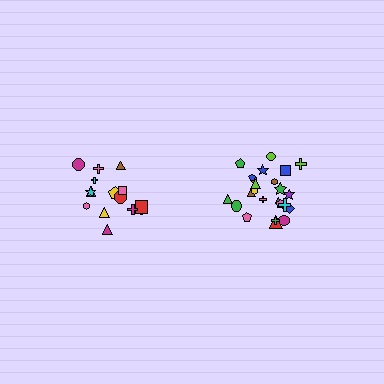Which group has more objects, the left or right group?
The right group.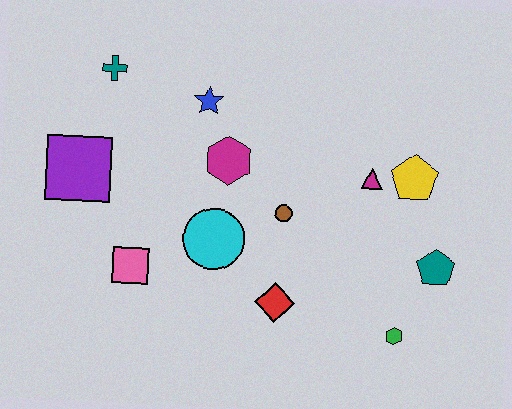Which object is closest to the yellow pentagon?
The magenta triangle is closest to the yellow pentagon.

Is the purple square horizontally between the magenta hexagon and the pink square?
No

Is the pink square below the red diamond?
No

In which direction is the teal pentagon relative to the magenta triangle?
The teal pentagon is below the magenta triangle.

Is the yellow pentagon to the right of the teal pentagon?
No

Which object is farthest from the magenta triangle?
The purple square is farthest from the magenta triangle.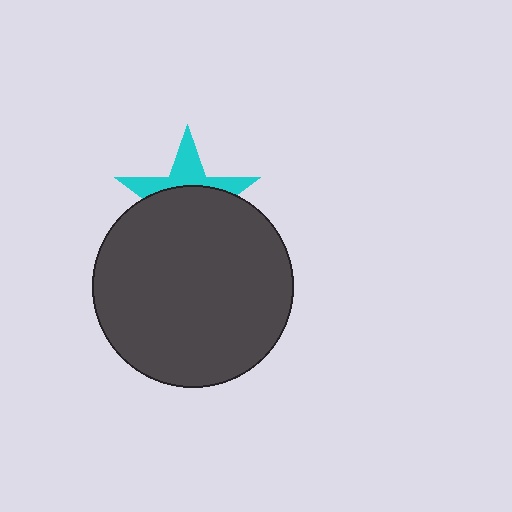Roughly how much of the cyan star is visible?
A small part of it is visible (roughly 38%).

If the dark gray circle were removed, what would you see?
You would see the complete cyan star.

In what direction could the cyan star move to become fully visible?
The cyan star could move up. That would shift it out from behind the dark gray circle entirely.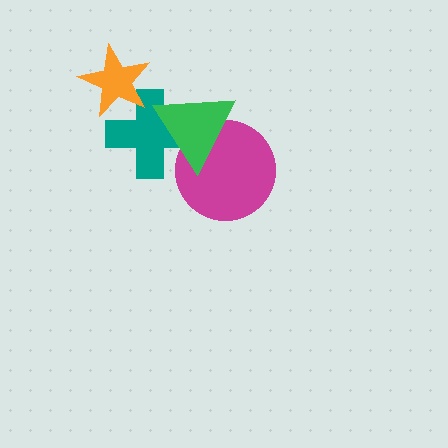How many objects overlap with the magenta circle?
2 objects overlap with the magenta circle.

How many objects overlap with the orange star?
1 object overlaps with the orange star.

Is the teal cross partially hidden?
Yes, it is partially covered by another shape.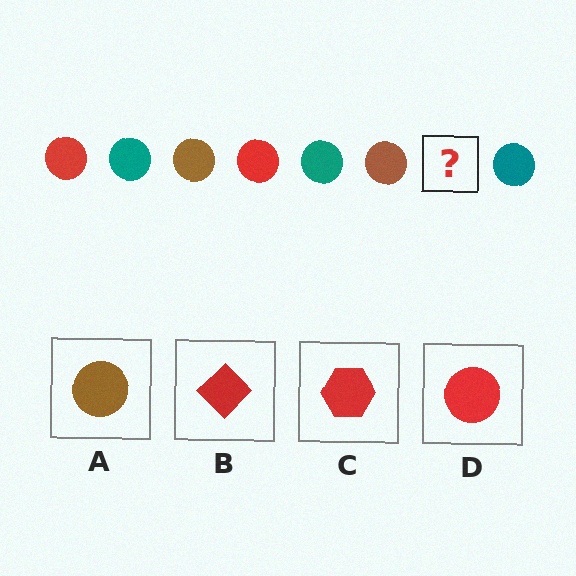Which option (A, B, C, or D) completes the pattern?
D.